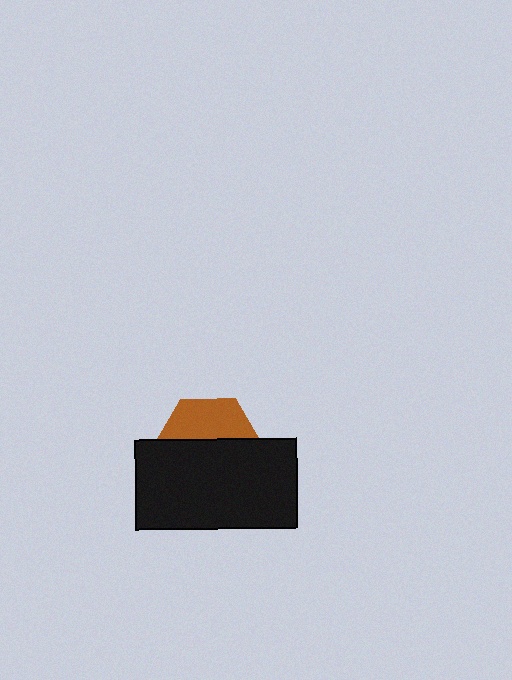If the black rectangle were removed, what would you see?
You would see the complete brown hexagon.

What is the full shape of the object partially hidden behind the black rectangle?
The partially hidden object is a brown hexagon.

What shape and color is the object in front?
The object in front is a black rectangle.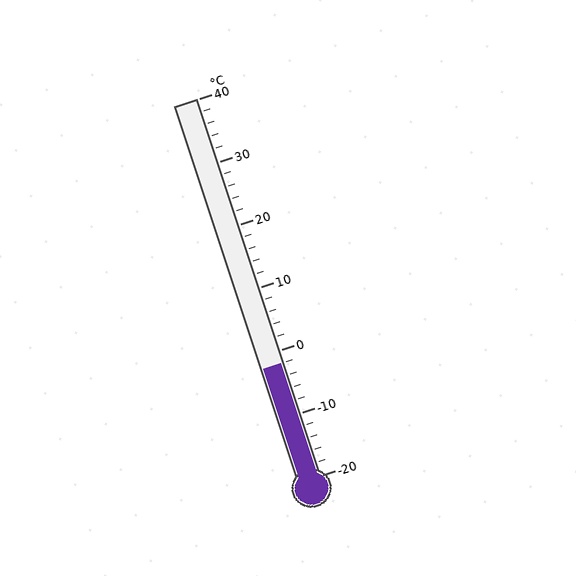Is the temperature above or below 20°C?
The temperature is below 20°C.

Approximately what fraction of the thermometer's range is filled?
The thermometer is filled to approximately 30% of its range.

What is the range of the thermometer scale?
The thermometer scale ranges from -20°C to 40°C.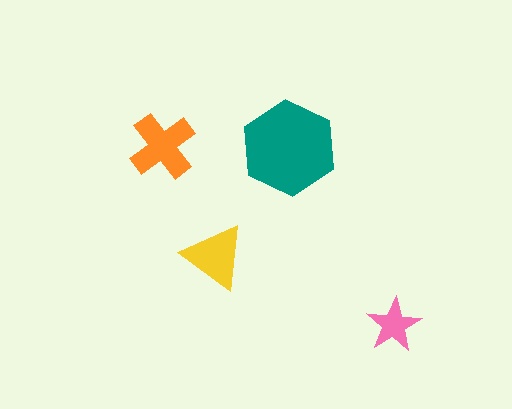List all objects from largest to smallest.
The teal hexagon, the orange cross, the yellow triangle, the pink star.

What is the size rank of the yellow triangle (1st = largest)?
3rd.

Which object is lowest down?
The pink star is bottommost.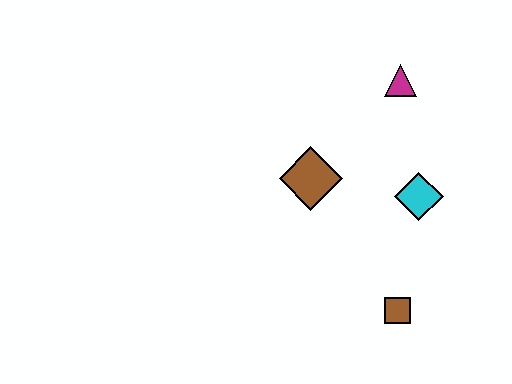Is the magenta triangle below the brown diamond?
No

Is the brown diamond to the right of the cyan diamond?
No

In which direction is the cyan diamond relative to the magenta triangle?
The cyan diamond is below the magenta triangle.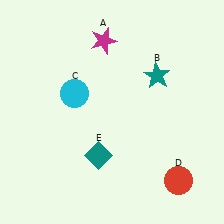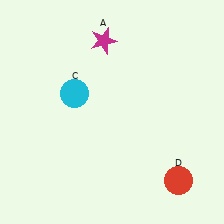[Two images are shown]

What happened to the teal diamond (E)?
The teal diamond (E) was removed in Image 2. It was in the bottom-left area of Image 1.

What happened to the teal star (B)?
The teal star (B) was removed in Image 2. It was in the top-right area of Image 1.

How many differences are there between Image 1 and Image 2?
There are 2 differences between the two images.